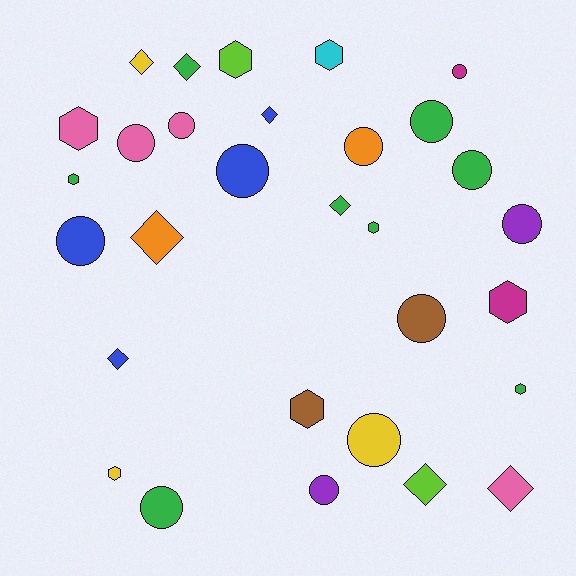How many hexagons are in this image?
There are 9 hexagons.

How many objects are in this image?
There are 30 objects.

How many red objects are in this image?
There are no red objects.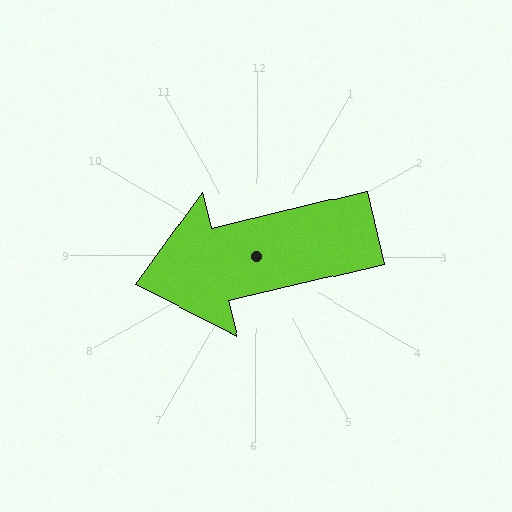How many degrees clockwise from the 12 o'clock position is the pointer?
Approximately 256 degrees.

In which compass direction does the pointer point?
West.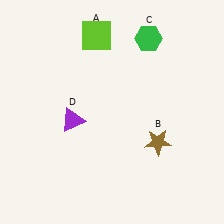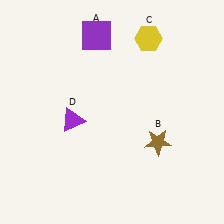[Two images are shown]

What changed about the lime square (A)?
In Image 1, A is lime. In Image 2, it changed to purple.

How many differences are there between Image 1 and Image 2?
There are 2 differences between the two images.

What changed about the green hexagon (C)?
In Image 1, C is green. In Image 2, it changed to yellow.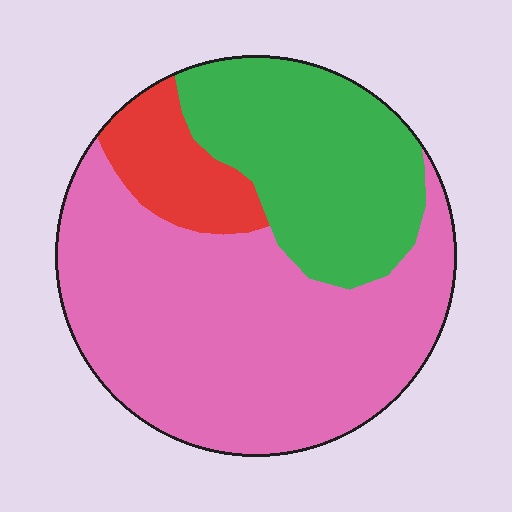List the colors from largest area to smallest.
From largest to smallest: pink, green, red.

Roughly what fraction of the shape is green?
Green covers 30% of the shape.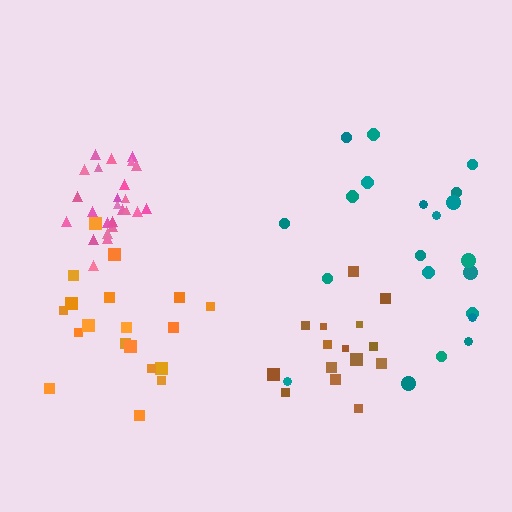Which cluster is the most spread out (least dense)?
Teal.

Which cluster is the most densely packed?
Pink.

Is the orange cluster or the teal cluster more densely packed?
Orange.